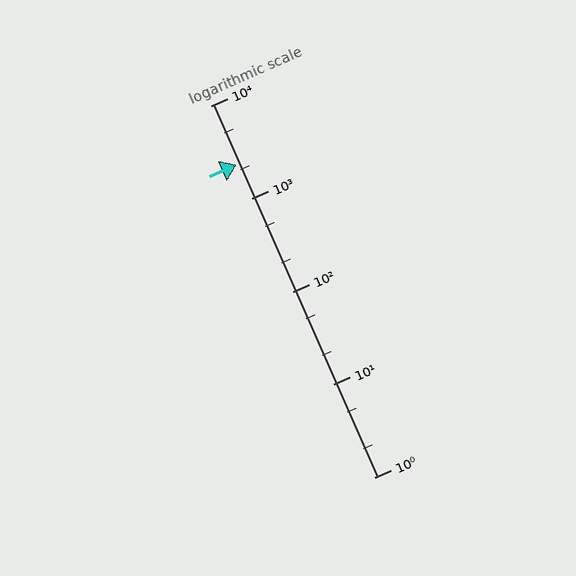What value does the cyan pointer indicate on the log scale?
The pointer indicates approximately 2300.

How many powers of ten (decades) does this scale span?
The scale spans 4 decades, from 1 to 10000.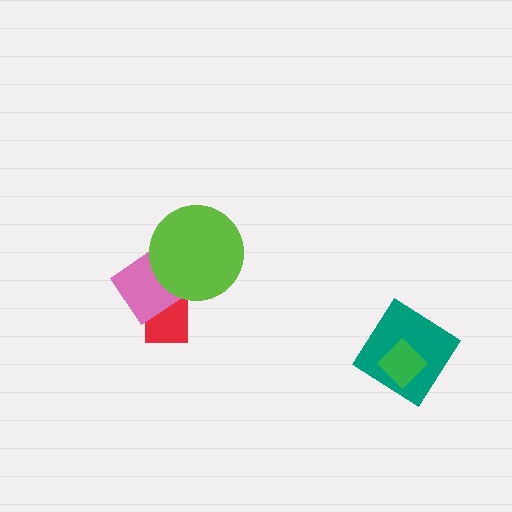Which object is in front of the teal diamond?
The green diamond is in front of the teal diamond.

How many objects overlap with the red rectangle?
2 objects overlap with the red rectangle.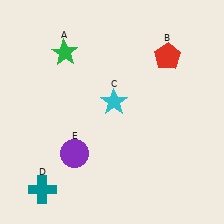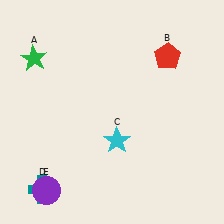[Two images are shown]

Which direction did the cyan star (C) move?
The cyan star (C) moved down.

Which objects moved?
The objects that moved are: the green star (A), the cyan star (C), the purple circle (E).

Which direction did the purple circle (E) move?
The purple circle (E) moved down.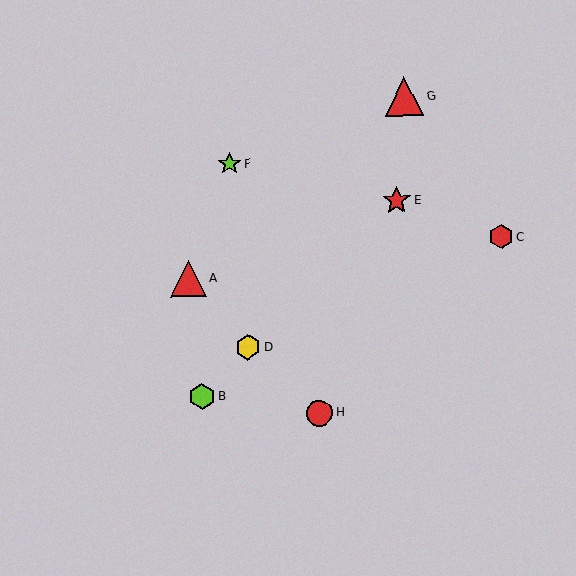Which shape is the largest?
The red triangle (labeled G) is the largest.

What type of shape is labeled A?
Shape A is a red triangle.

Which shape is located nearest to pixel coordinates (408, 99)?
The red triangle (labeled G) at (404, 96) is nearest to that location.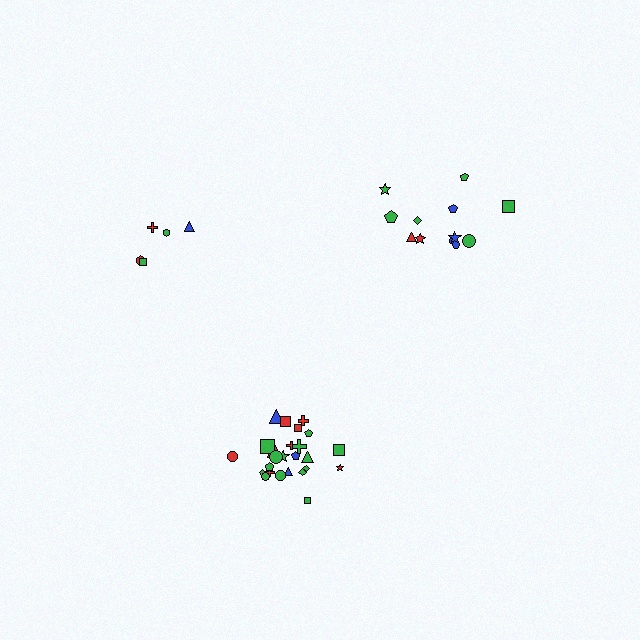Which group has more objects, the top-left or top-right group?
The top-right group.